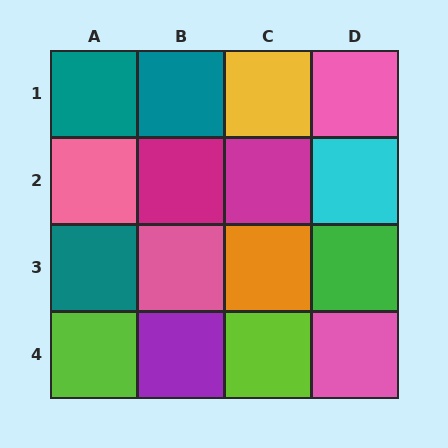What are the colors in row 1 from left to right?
Teal, teal, yellow, pink.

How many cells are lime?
2 cells are lime.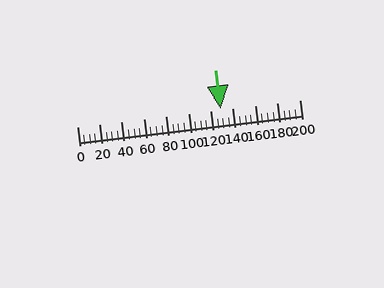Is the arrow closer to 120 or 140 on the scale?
The arrow is closer to 120.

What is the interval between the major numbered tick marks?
The major tick marks are spaced 20 units apart.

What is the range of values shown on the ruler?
The ruler shows values from 0 to 200.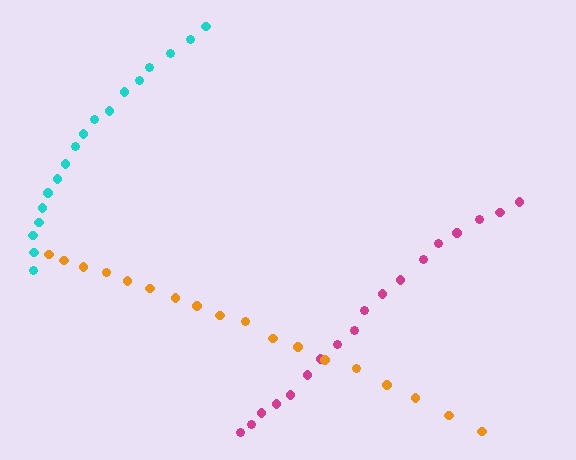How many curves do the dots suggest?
There are 3 distinct paths.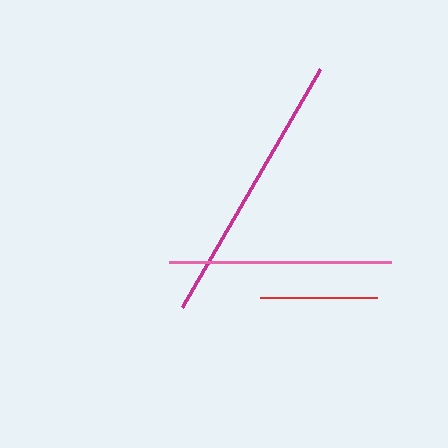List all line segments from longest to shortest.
From longest to shortest: magenta, pink, red.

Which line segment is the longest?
The magenta line is the longest at approximately 275 pixels.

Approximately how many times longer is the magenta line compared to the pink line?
The magenta line is approximately 1.2 times the length of the pink line.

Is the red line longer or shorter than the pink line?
The pink line is longer than the red line.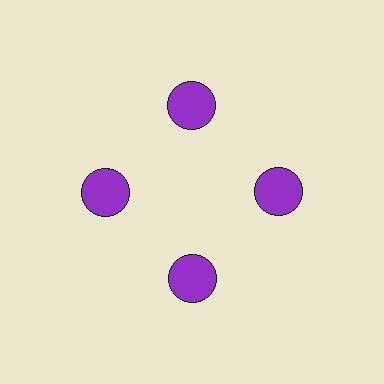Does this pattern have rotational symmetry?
Yes, this pattern has 4-fold rotational symmetry. It looks the same after rotating 90 degrees around the center.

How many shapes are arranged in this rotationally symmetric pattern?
There are 4 shapes, arranged in 4 groups of 1.